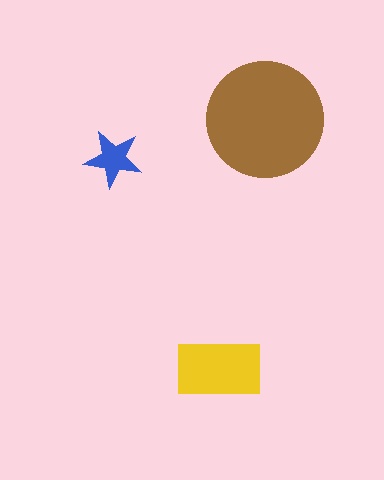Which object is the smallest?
The blue star.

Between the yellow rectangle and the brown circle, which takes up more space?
The brown circle.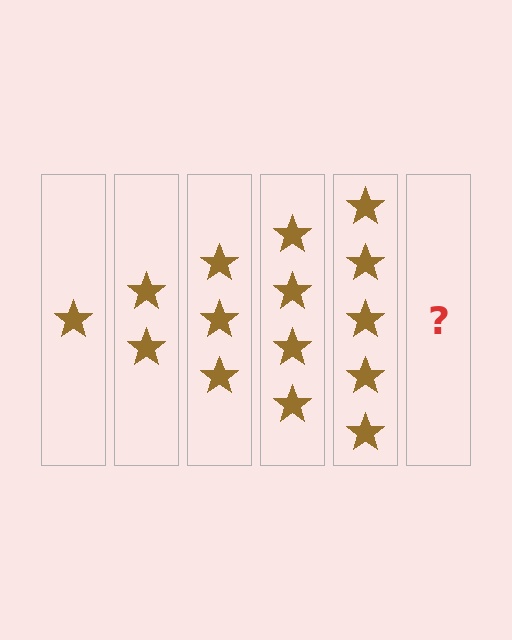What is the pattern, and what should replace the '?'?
The pattern is that each step adds one more star. The '?' should be 6 stars.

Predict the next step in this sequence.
The next step is 6 stars.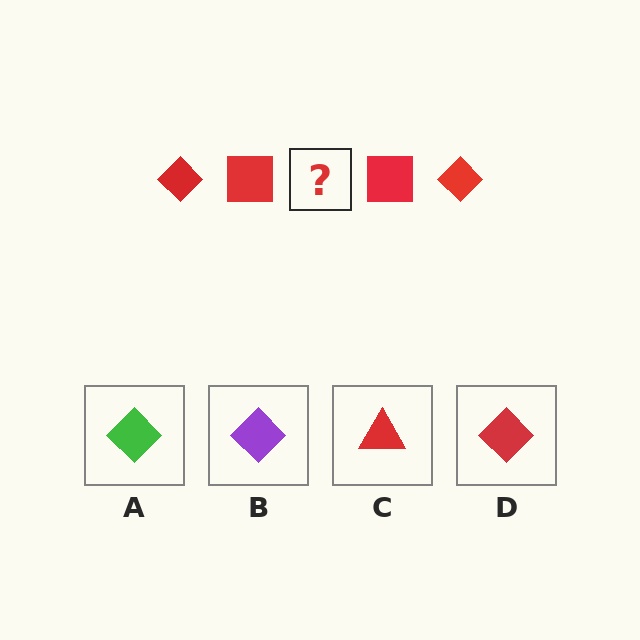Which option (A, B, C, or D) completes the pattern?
D.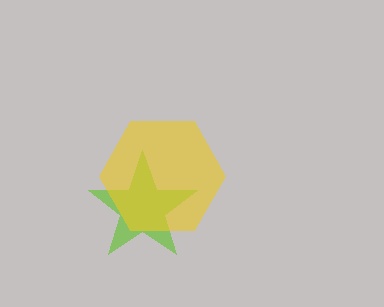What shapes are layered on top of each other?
The layered shapes are: a lime star, a yellow hexagon.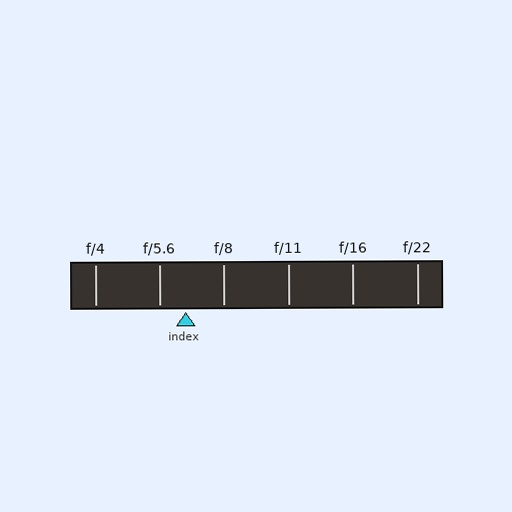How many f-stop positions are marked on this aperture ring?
There are 6 f-stop positions marked.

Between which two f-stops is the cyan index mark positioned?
The index mark is between f/5.6 and f/8.